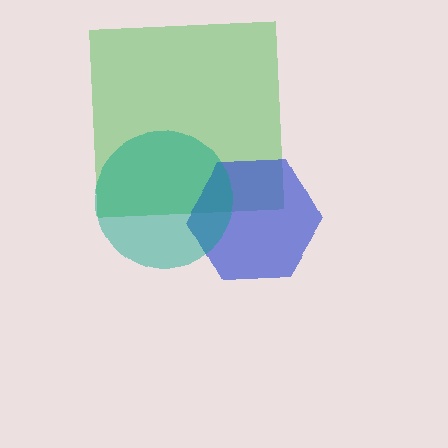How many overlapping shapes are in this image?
There are 3 overlapping shapes in the image.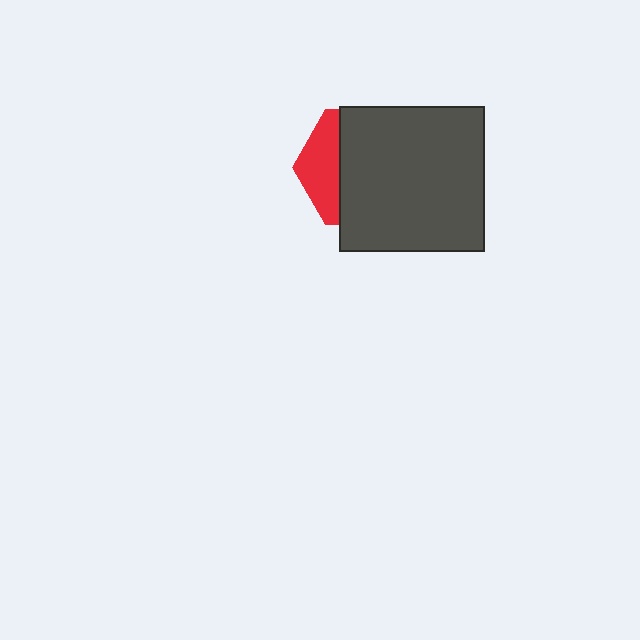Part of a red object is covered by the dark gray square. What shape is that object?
It is a hexagon.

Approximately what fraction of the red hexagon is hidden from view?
Roughly 69% of the red hexagon is hidden behind the dark gray square.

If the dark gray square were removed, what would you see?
You would see the complete red hexagon.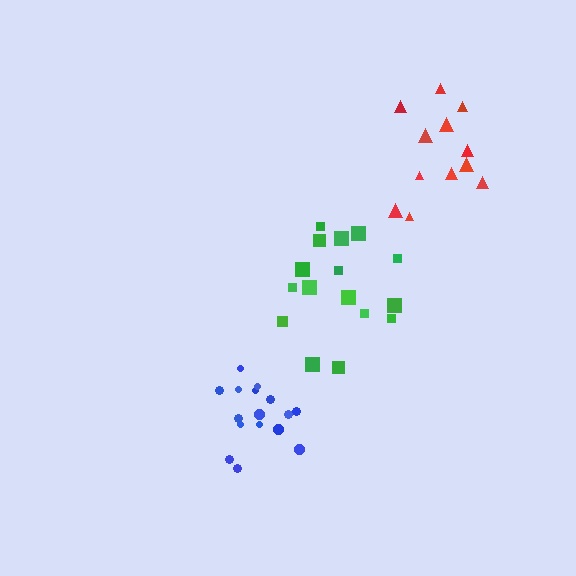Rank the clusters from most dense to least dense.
blue, green, red.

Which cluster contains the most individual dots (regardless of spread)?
Blue (16).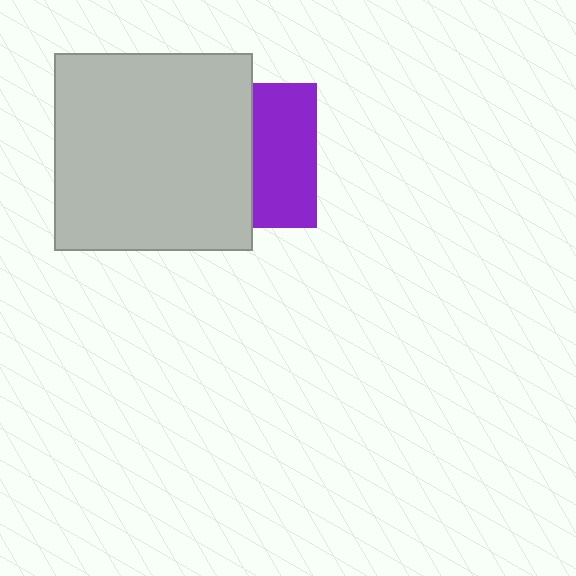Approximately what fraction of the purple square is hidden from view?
Roughly 56% of the purple square is hidden behind the light gray square.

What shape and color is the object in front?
The object in front is a light gray square.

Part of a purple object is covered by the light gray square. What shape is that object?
It is a square.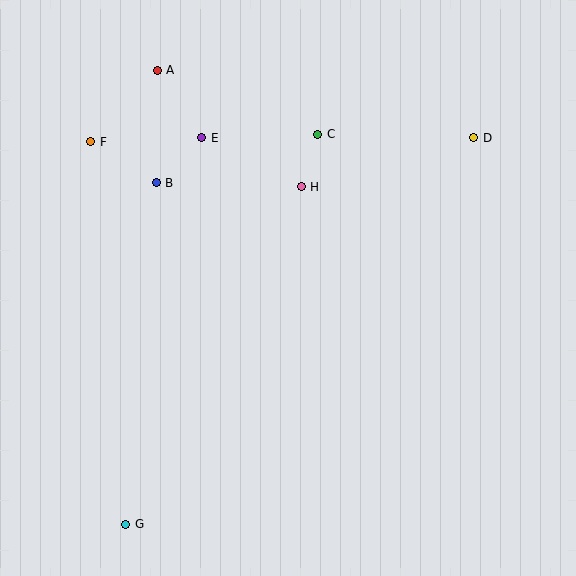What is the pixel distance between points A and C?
The distance between A and C is 173 pixels.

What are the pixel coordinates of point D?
Point D is at (474, 138).